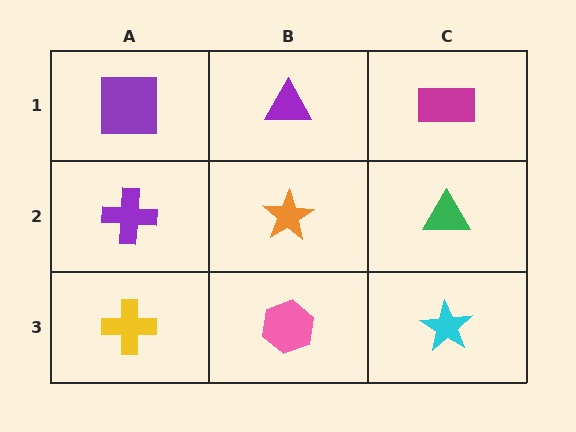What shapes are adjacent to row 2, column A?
A purple square (row 1, column A), a yellow cross (row 3, column A), an orange star (row 2, column B).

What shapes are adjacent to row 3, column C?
A green triangle (row 2, column C), a pink hexagon (row 3, column B).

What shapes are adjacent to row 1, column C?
A green triangle (row 2, column C), a purple triangle (row 1, column B).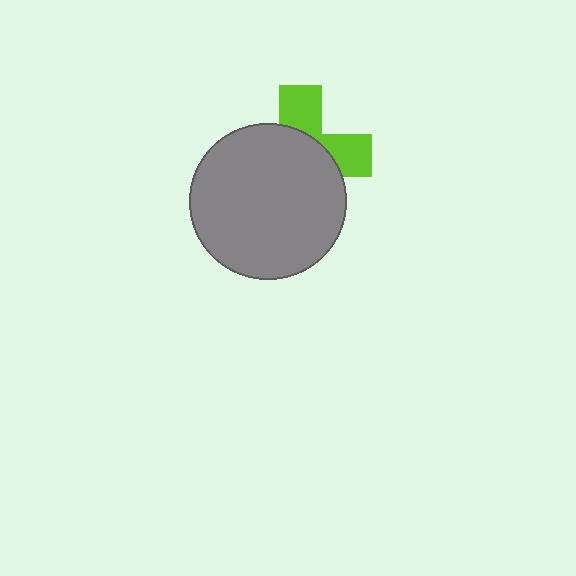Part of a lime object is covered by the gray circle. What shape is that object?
It is a cross.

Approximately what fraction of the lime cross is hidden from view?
Roughly 64% of the lime cross is hidden behind the gray circle.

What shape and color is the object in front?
The object in front is a gray circle.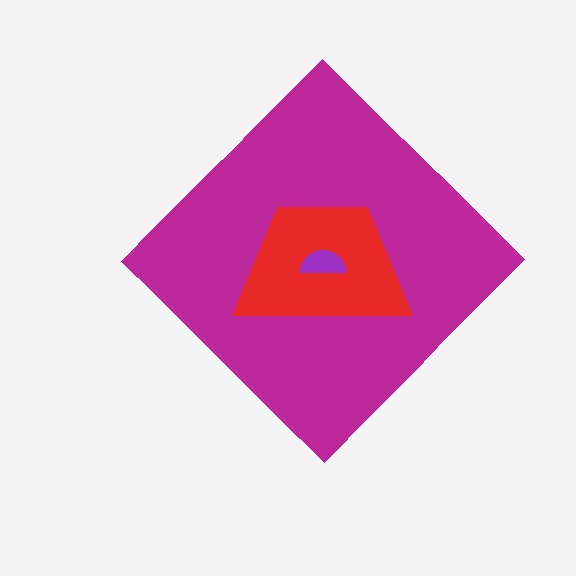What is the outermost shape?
The magenta diamond.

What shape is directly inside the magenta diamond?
The red trapezoid.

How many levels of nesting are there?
3.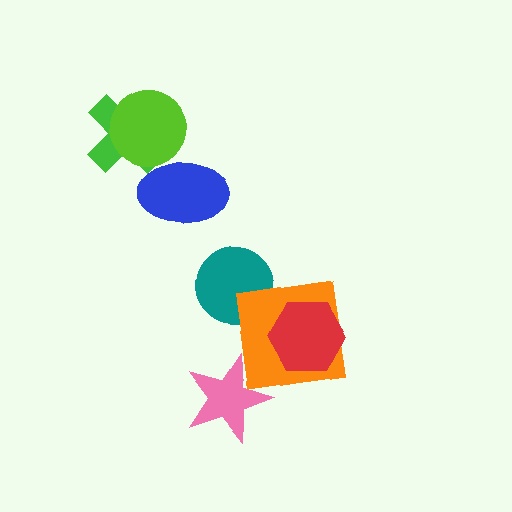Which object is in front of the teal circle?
The orange square is in front of the teal circle.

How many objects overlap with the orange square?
2 objects overlap with the orange square.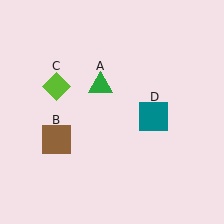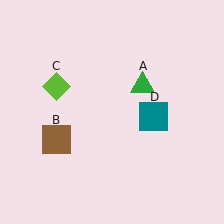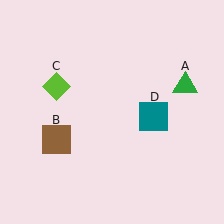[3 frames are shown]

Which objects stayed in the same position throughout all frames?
Brown square (object B) and lime diamond (object C) and teal square (object D) remained stationary.